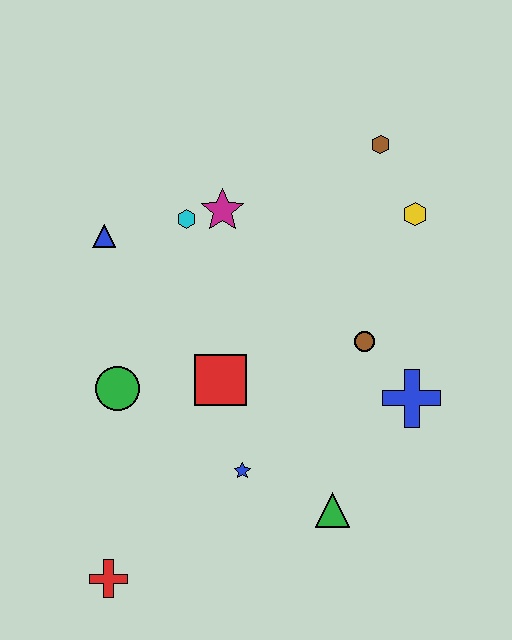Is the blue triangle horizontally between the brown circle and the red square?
No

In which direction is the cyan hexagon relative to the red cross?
The cyan hexagon is above the red cross.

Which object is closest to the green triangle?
The blue star is closest to the green triangle.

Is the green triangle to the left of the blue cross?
Yes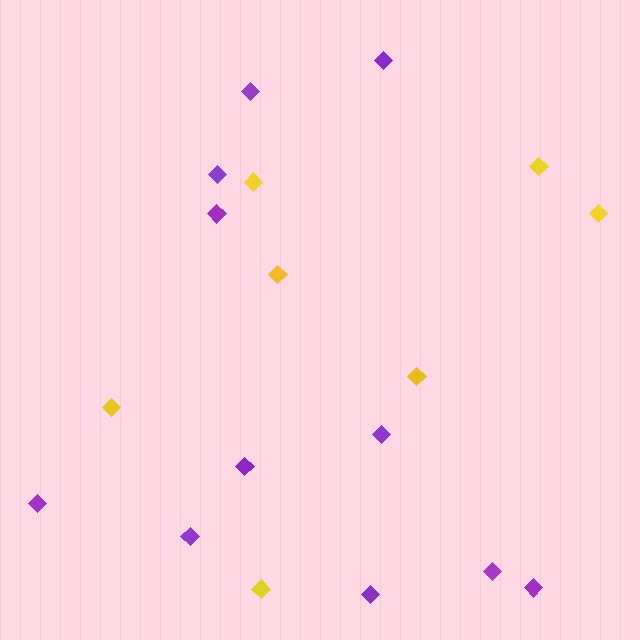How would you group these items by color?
There are 2 groups: one group of yellow diamonds (7) and one group of purple diamonds (11).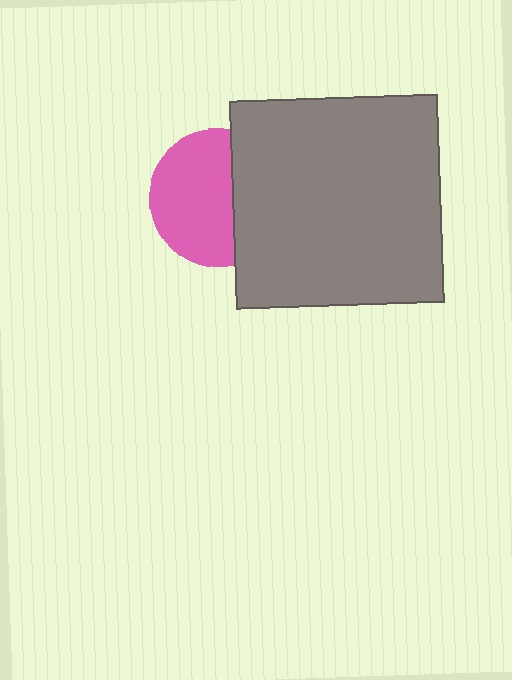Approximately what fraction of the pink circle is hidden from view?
Roughly 37% of the pink circle is hidden behind the gray square.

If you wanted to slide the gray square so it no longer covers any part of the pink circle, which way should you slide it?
Slide it right — that is the most direct way to separate the two shapes.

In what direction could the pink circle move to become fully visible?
The pink circle could move left. That would shift it out from behind the gray square entirely.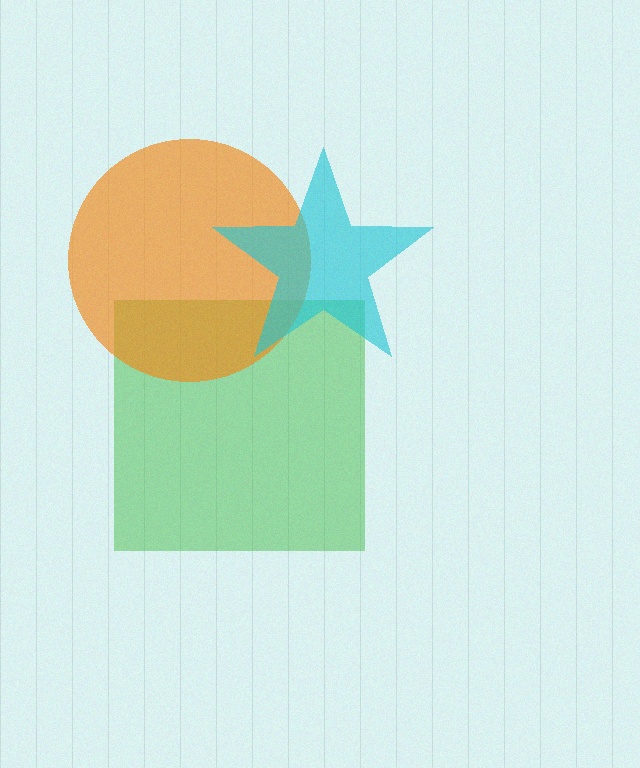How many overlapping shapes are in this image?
There are 3 overlapping shapes in the image.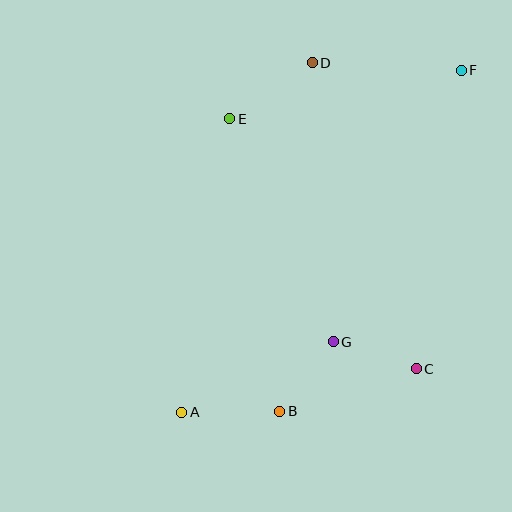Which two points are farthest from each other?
Points A and F are farthest from each other.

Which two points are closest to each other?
Points C and G are closest to each other.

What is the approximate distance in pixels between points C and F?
The distance between C and F is approximately 302 pixels.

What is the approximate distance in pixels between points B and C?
The distance between B and C is approximately 143 pixels.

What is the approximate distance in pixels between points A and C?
The distance between A and C is approximately 239 pixels.